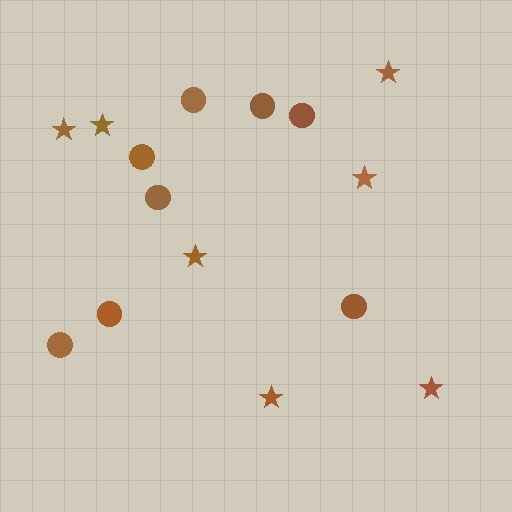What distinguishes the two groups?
There are 2 groups: one group of circles (8) and one group of stars (7).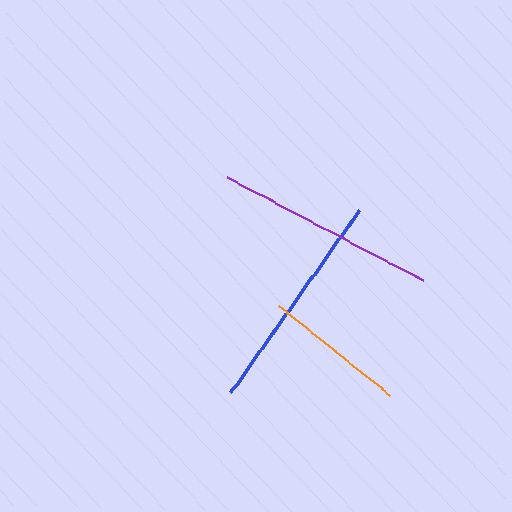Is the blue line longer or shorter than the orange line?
The blue line is longer than the orange line.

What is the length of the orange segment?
The orange segment is approximately 144 pixels long.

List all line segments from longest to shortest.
From longest to shortest: blue, purple, orange.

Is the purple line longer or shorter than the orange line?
The purple line is longer than the orange line.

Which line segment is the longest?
The blue line is the longest at approximately 223 pixels.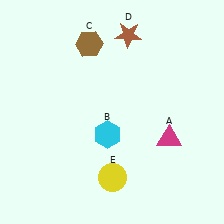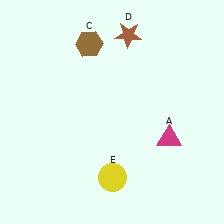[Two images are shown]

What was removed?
The cyan hexagon (B) was removed in Image 2.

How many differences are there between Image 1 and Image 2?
There is 1 difference between the two images.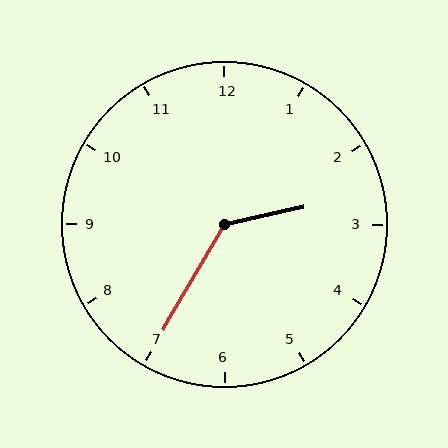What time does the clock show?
2:35.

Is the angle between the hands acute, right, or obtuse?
It is obtuse.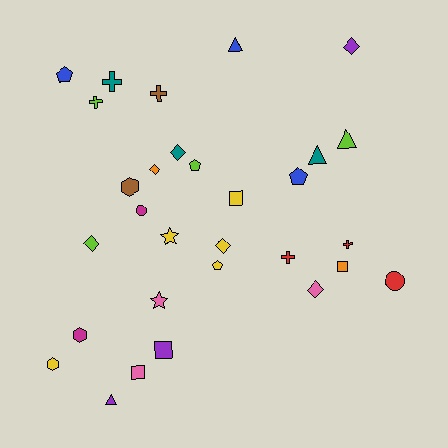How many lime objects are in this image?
There are 4 lime objects.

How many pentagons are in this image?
There are 4 pentagons.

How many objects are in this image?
There are 30 objects.